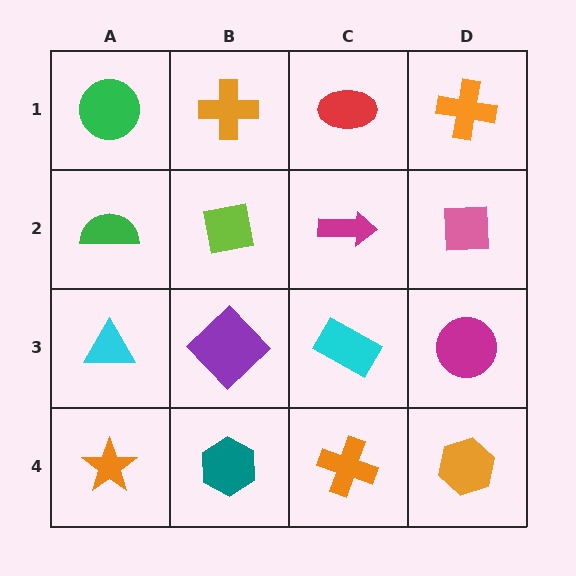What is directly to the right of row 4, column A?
A teal hexagon.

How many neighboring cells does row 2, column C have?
4.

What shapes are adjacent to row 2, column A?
A green circle (row 1, column A), a cyan triangle (row 3, column A), a lime square (row 2, column B).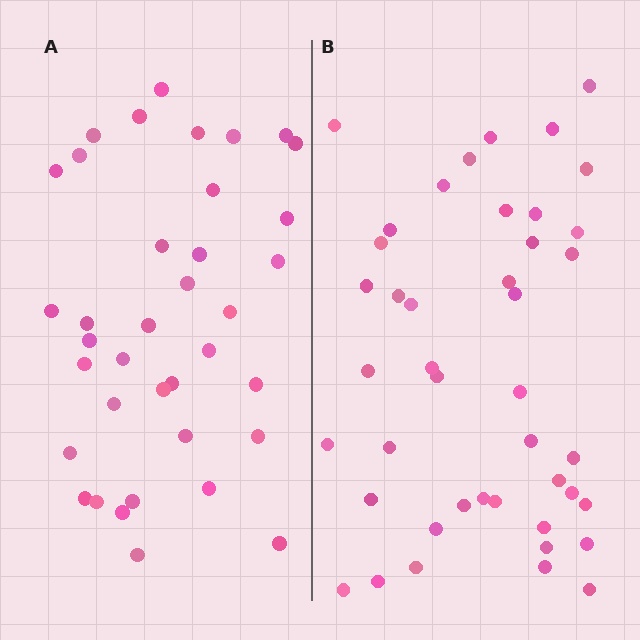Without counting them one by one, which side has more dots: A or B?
Region B (the right region) has more dots.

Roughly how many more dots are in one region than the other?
Region B has about 6 more dots than region A.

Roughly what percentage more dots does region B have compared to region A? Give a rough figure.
About 15% more.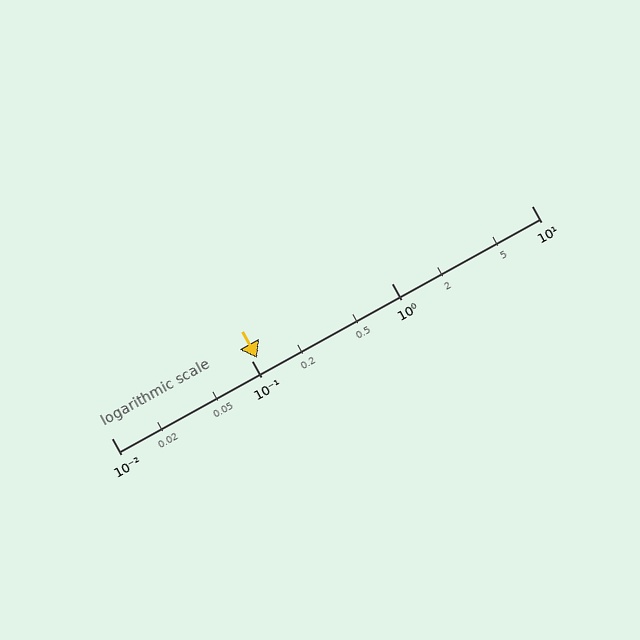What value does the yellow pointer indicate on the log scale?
The pointer indicates approximately 0.11.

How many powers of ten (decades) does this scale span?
The scale spans 3 decades, from 0.01 to 10.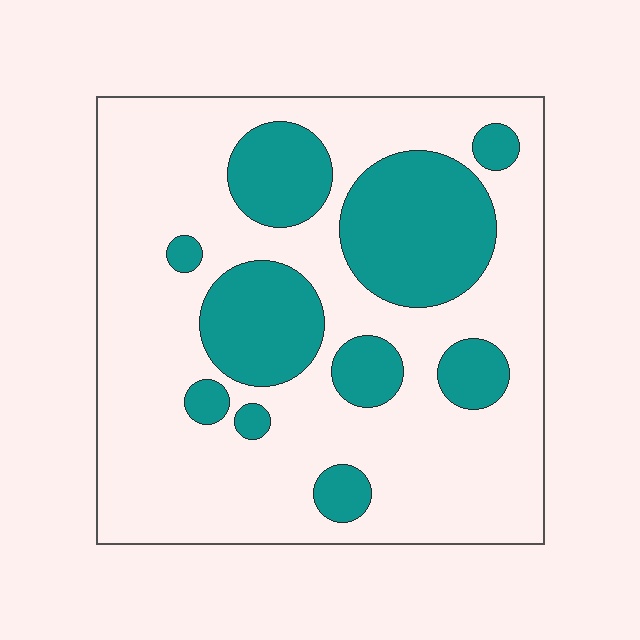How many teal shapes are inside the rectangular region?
10.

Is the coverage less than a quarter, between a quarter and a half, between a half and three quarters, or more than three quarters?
Between a quarter and a half.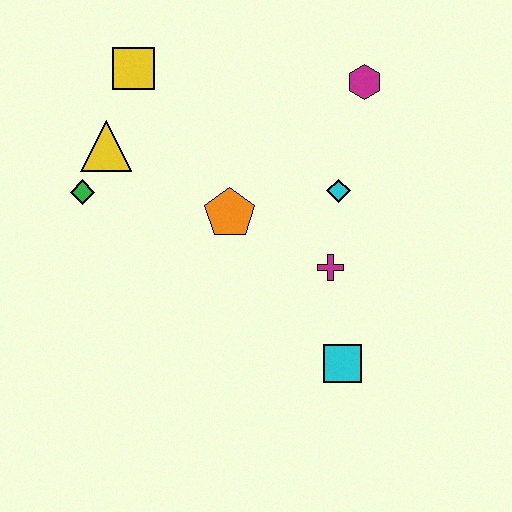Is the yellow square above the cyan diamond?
Yes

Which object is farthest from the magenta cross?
The yellow square is farthest from the magenta cross.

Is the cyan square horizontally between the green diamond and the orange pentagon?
No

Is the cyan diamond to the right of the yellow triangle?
Yes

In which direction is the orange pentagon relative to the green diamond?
The orange pentagon is to the right of the green diamond.